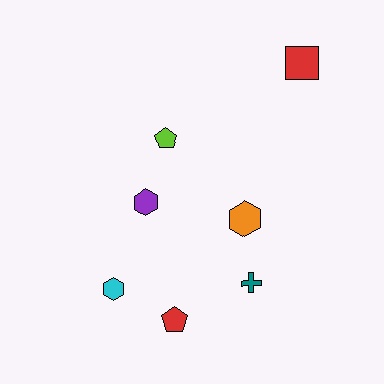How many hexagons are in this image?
There are 3 hexagons.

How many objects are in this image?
There are 7 objects.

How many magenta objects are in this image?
There are no magenta objects.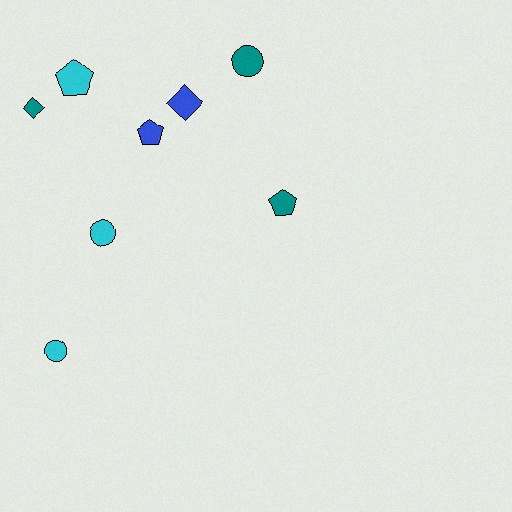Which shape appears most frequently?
Pentagon, with 3 objects.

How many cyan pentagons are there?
There is 1 cyan pentagon.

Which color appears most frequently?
Teal, with 3 objects.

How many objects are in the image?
There are 8 objects.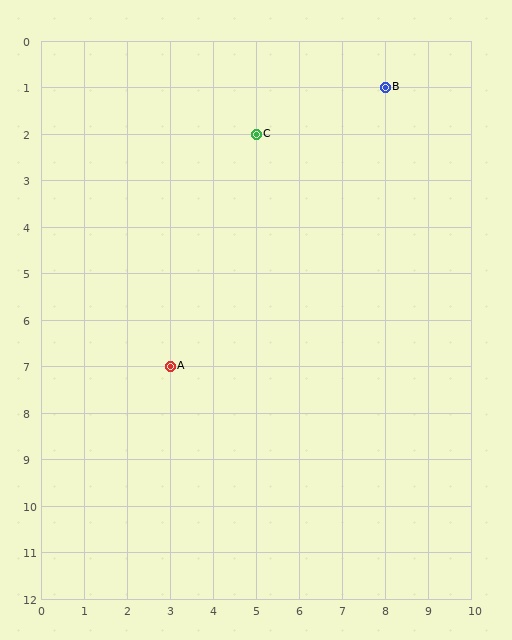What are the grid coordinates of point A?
Point A is at grid coordinates (3, 7).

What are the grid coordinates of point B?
Point B is at grid coordinates (8, 1).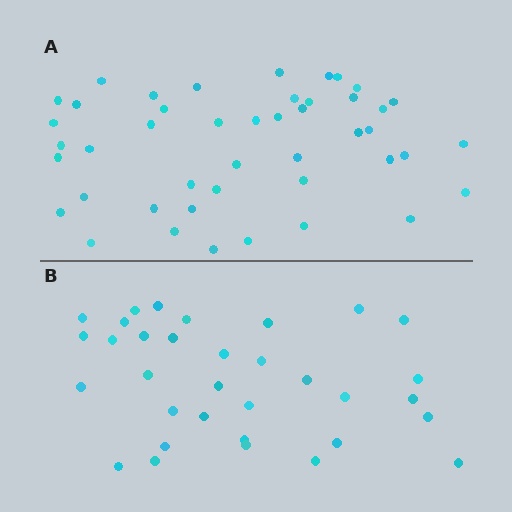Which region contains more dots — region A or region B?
Region A (the top region) has more dots.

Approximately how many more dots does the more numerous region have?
Region A has roughly 12 or so more dots than region B.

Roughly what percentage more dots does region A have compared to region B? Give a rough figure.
About 35% more.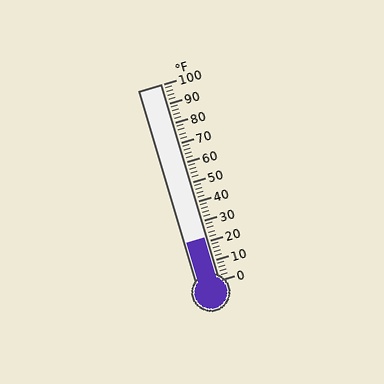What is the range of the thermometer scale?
The thermometer scale ranges from 0°F to 100°F.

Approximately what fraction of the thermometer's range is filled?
The thermometer is filled to approximately 20% of its range.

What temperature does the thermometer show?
The thermometer shows approximately 22°F.